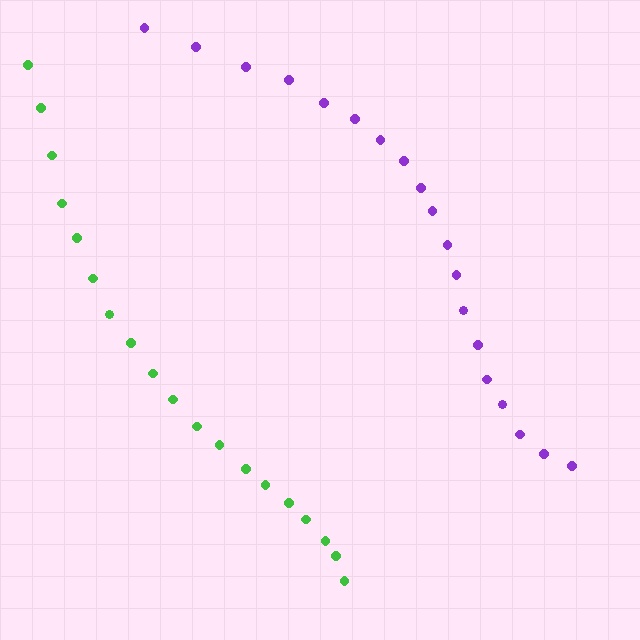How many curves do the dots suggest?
There are 2 distinct paths.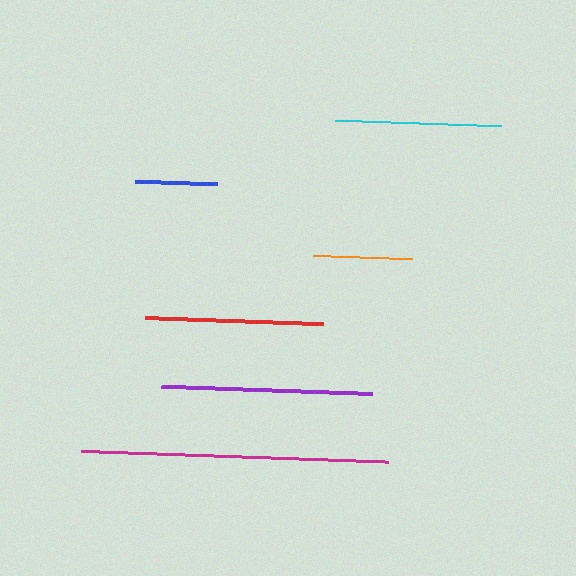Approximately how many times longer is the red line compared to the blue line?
The red line is approximately 2.2 times the length of the blue line.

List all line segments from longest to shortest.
From longest to shortest: magenta, purple, red, cyan, orange, blue.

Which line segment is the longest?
The magenta line is the longest at approximately 307 pixels.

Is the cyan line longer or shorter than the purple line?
The purple line is longer than the cyan line.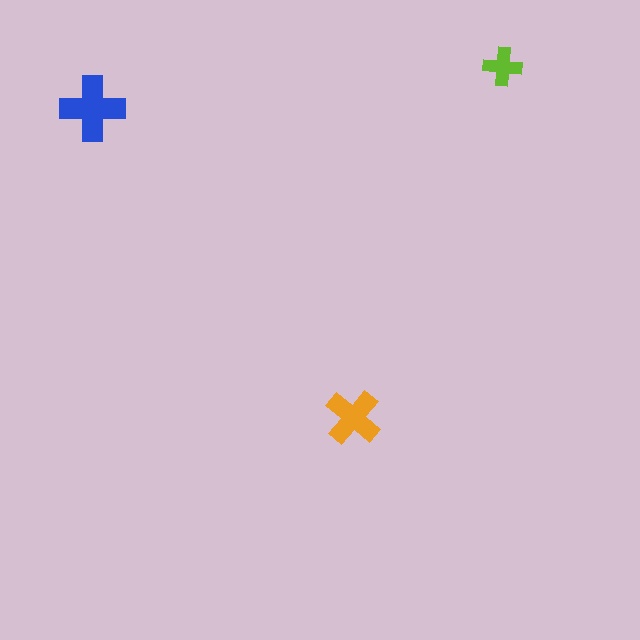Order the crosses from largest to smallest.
the blue one, the orange one, the lime one.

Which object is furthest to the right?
The lime cross is rightmost.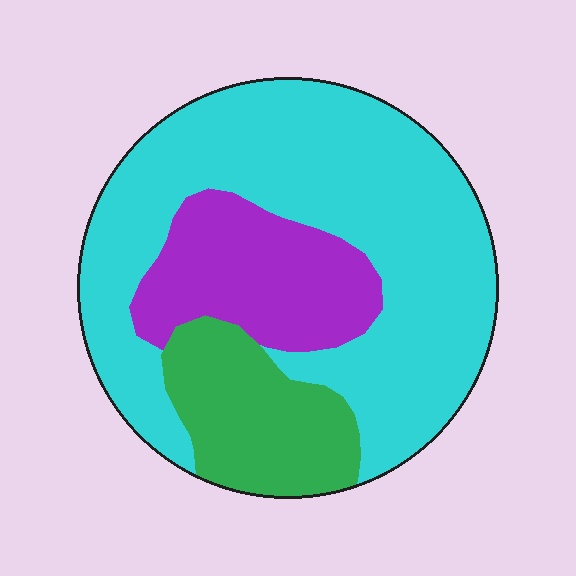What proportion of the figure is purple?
Purple takes up between a sixth and a third of the figure.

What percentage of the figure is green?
Green covers 18% of the figure.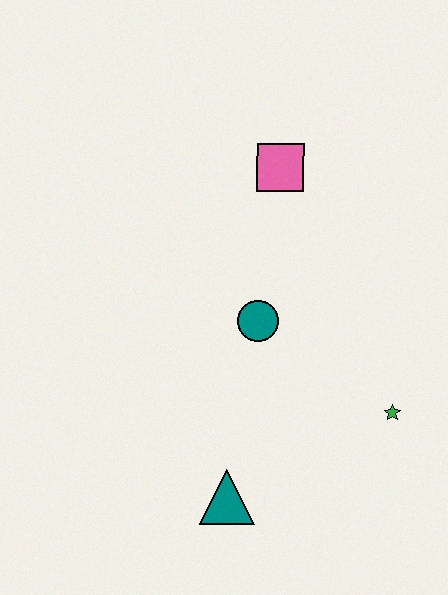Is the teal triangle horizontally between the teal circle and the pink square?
No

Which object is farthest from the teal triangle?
The pink square is farthest from the teal triangle.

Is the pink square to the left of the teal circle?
No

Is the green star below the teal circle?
Yes